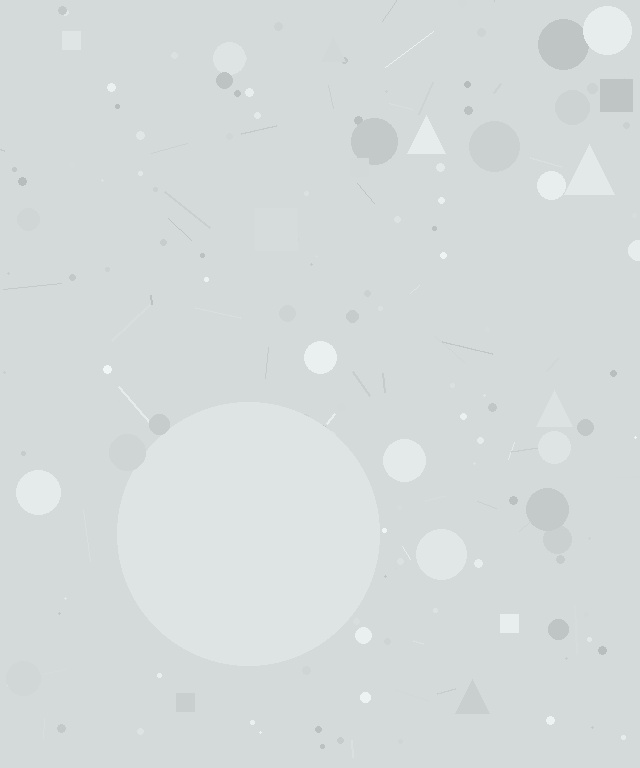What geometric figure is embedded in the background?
A circle is embedded in the background.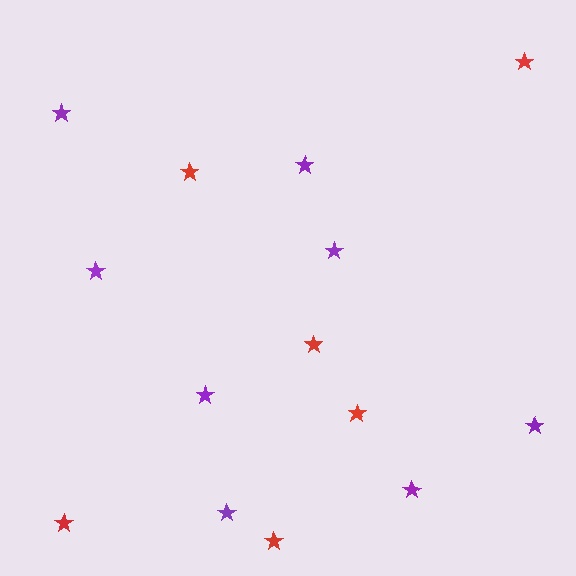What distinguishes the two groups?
There are 2 groups: one group of red stars (6) and one group of purple stars (8).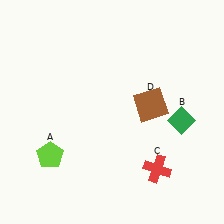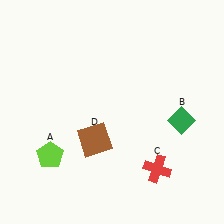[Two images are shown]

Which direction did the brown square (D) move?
The brown square (D) moved left.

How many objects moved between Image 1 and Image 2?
1 object moved between the two images.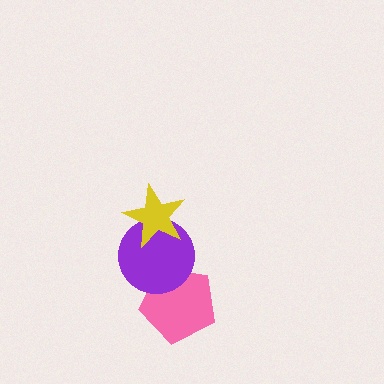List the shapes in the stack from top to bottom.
From top to bottom: the yellow star, the purple circle, the pink pentagon.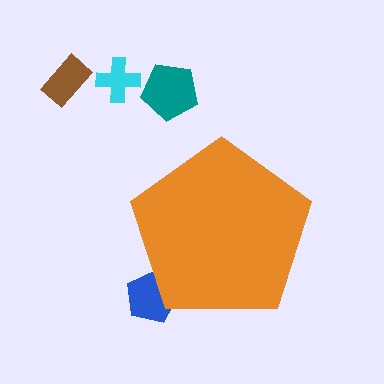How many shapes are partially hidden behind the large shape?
1 shape is partially hidden.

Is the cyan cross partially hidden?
No, the cyan cross is fully visible.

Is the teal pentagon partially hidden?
No, the teal pentagon is fully visible.